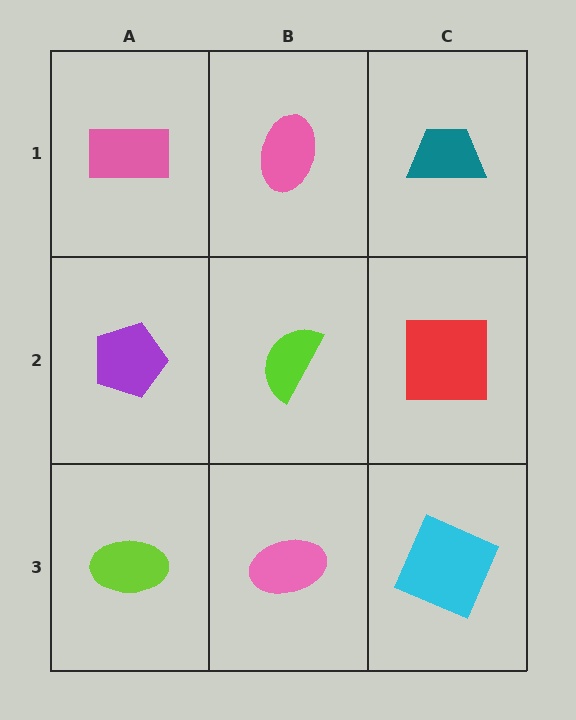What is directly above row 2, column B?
A pink ellipse.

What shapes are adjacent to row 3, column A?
A purple pentagon (row 2, column A), a pink ellipse (row 3, column B).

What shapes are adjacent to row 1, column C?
A red square (row 2, column C), a pink ellipse (row 1, column B).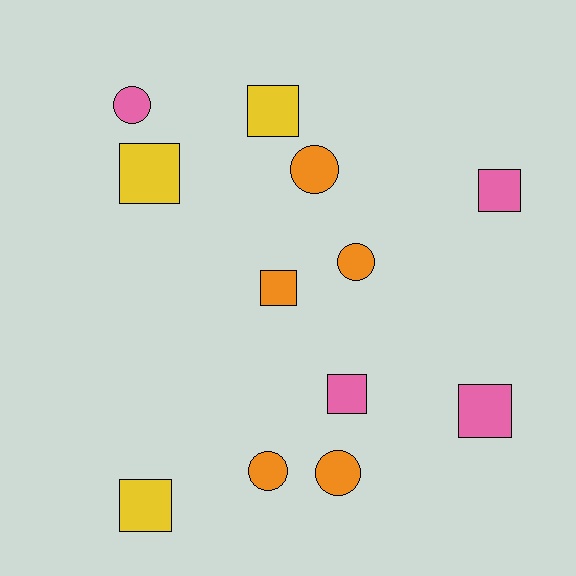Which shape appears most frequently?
Square, with 7 objects.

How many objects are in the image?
There are 12 objects.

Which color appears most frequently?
Orange, with 5 objects.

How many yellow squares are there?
There are 3 yellow squares.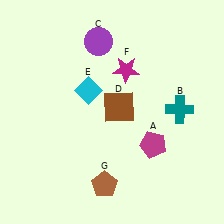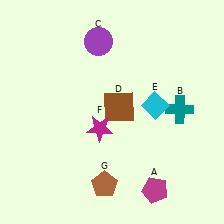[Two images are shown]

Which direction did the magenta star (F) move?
The magenta star (F) moved down.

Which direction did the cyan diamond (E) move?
The cyan diamond (E) moved right.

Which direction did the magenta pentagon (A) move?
The magenta pentagon (A) moved down.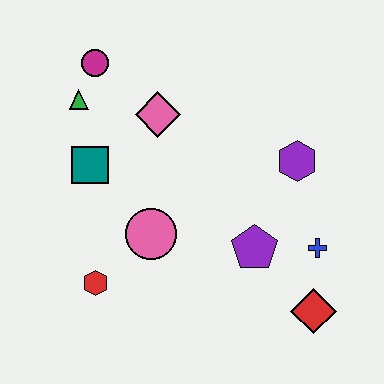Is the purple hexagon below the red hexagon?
No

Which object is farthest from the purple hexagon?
The red hexagon is farthest from the purple hexagon.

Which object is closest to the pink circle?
The red hexagon is closest to the pink circle.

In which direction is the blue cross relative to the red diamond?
The blue cross is above the red diamond.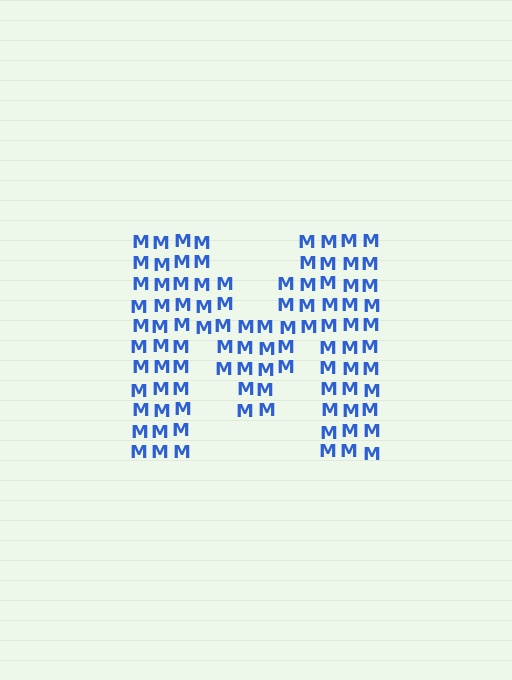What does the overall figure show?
The overall figure shows the letter M.